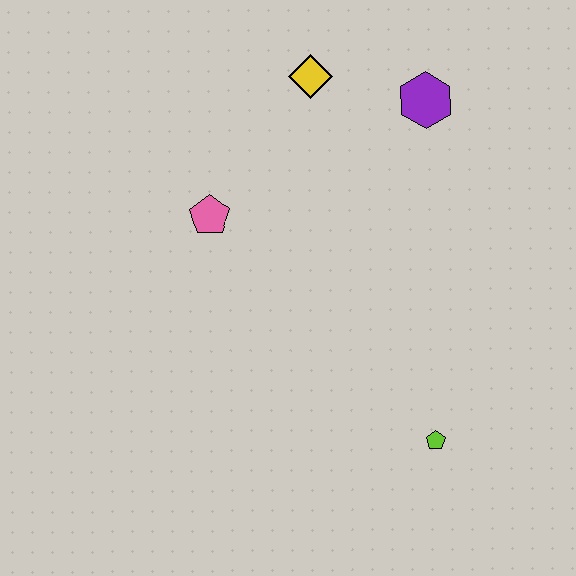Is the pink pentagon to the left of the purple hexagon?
Yes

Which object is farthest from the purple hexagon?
The lime pentagon is farthest from the purple hexagon.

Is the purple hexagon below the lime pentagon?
No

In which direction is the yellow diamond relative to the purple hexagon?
The yellow diamond is to the left of the purple hexagon.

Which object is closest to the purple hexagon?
The yellow diamond is closest to the purple hexagon.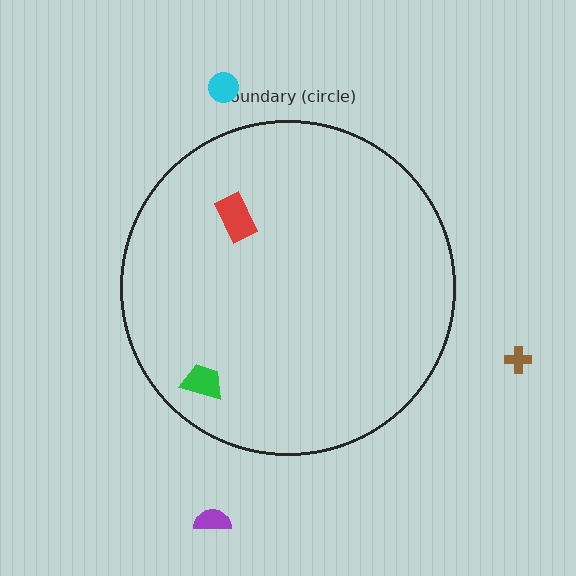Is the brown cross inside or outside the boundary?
Outside.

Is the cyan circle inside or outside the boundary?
Outside.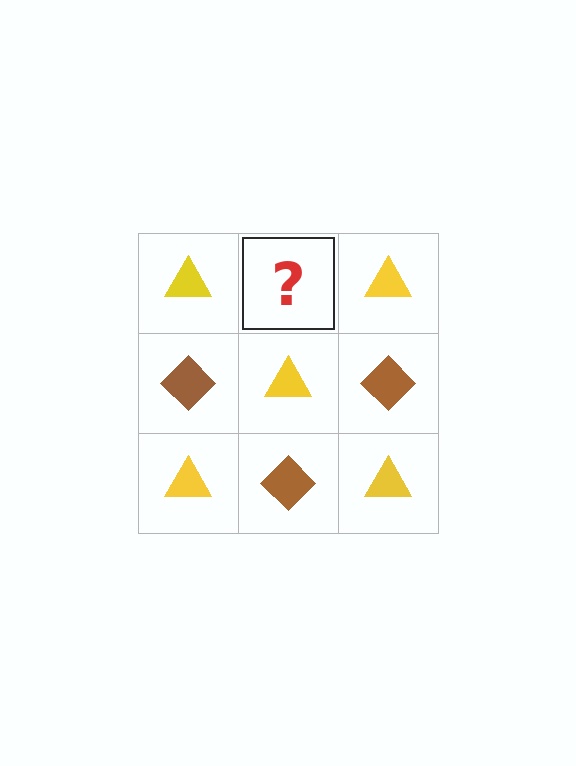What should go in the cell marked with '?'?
The missing cell should contain a brown diamond.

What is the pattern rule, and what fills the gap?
The rule is that it alternates yellow triangle and brown diamond in a checkerboard pattern. The gap should be filled with a brown diamond.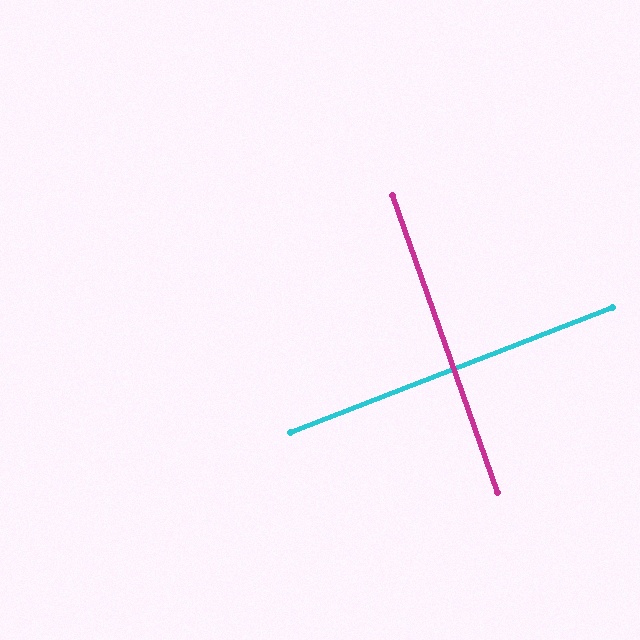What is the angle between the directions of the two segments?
Approximately 88 degrees.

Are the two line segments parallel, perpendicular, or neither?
Perpendicular — they meet at approximately 88°.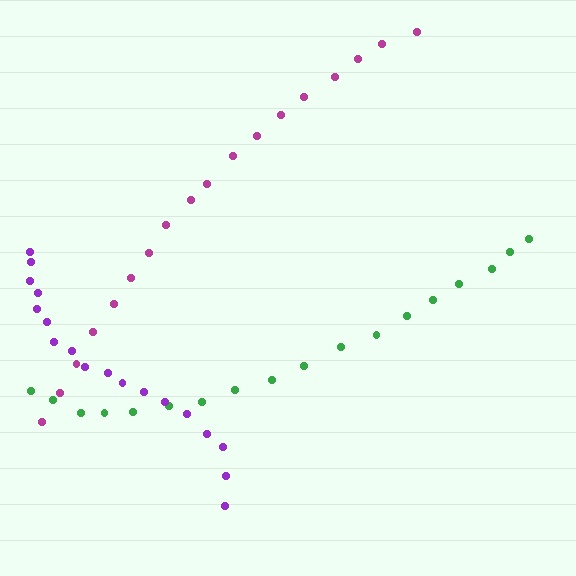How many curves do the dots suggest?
There are 3 distinct paths.